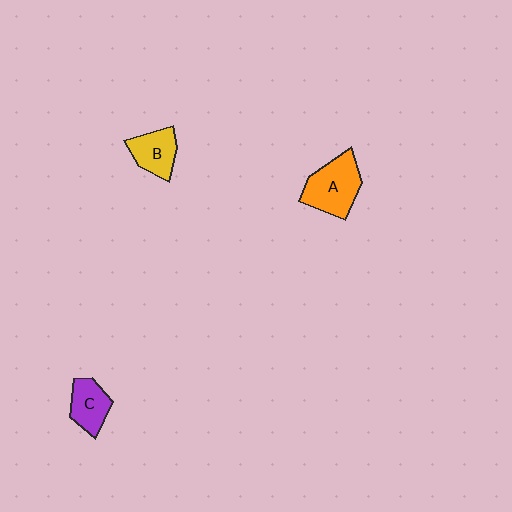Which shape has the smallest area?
Shape C (purple).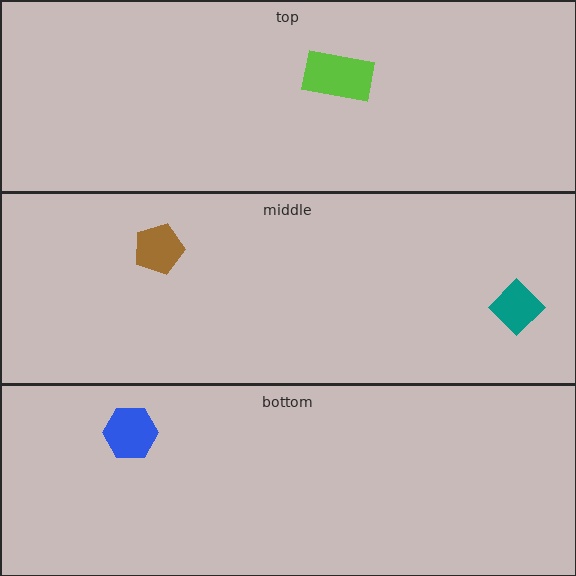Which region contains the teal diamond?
The middle region.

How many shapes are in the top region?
1.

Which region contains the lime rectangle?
The top region.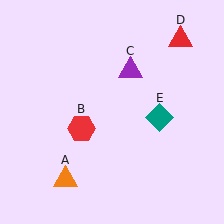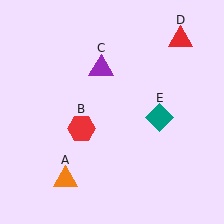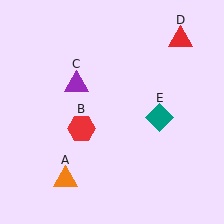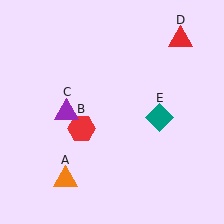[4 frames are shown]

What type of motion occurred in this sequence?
The purple triangle (object C) rotated counterclockwise around the center of the scene.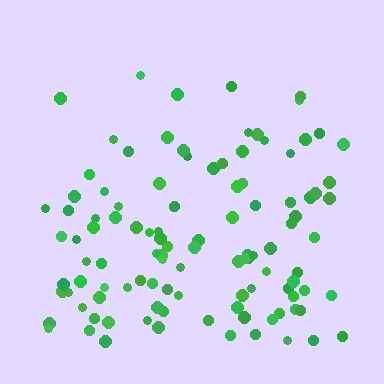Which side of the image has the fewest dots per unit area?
The top.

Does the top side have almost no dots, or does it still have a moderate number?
Still a moderate number, just noticeably fewer than the bottom.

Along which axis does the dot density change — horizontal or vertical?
Vertical.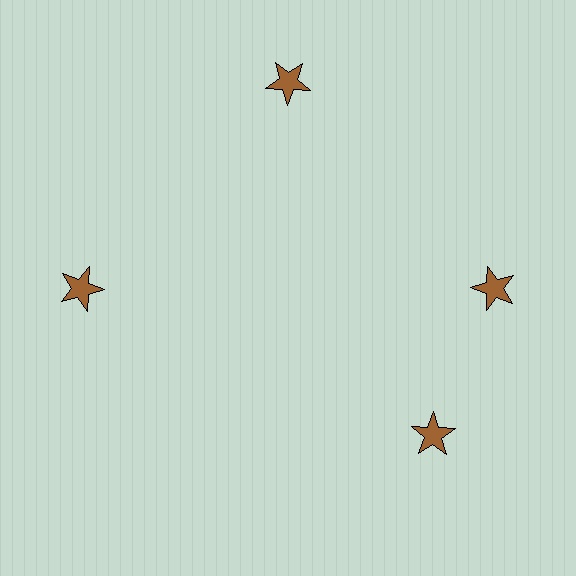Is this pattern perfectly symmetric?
No. The 4 brown stars are arranged in a ring, but one element near the 6 o'clock position is rotated out of alignment along the ring, breaking the 4-fold rotational symmetry.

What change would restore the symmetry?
The symmetry would be restored by rotating it back into even spacing with its neighbors so that all 4 stars sit at equal angles and equal distance from the center.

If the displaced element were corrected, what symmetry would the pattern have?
It would have 4-fold rotational symmetry — the pattern would map onto itself every 90 degrees.